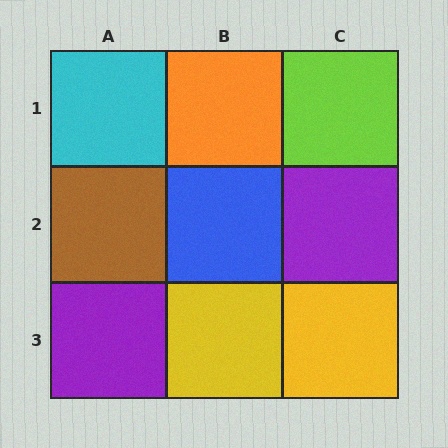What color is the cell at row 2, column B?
Blue.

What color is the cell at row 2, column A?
Brown.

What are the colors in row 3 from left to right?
Purple, yellow, yellow.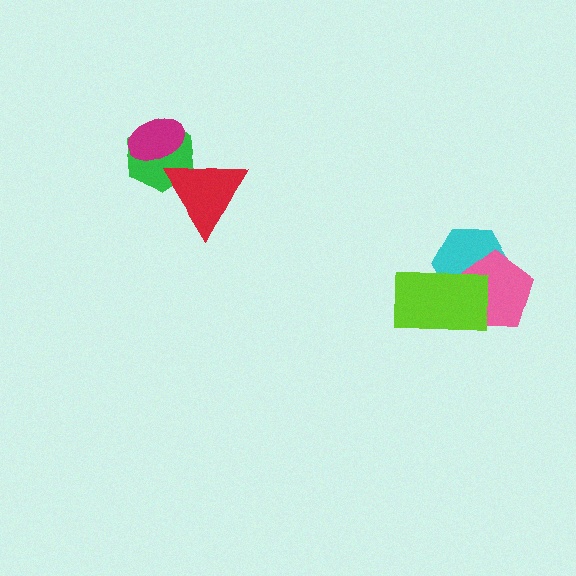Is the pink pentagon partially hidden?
Yes, it is partially covered by another shape.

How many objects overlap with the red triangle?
1 object overlaps with the red triangle.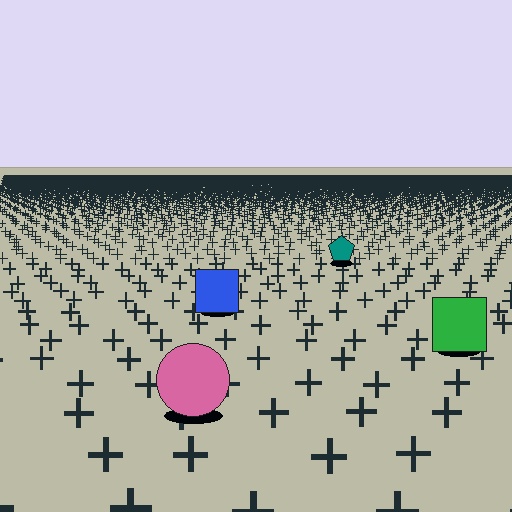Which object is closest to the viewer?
The pink circle is closest. The texture marks near it are larger and more spread out.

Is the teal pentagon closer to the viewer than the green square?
No. The green square is closer — you can tell from the texture gradient: the ground texture is coarser near it.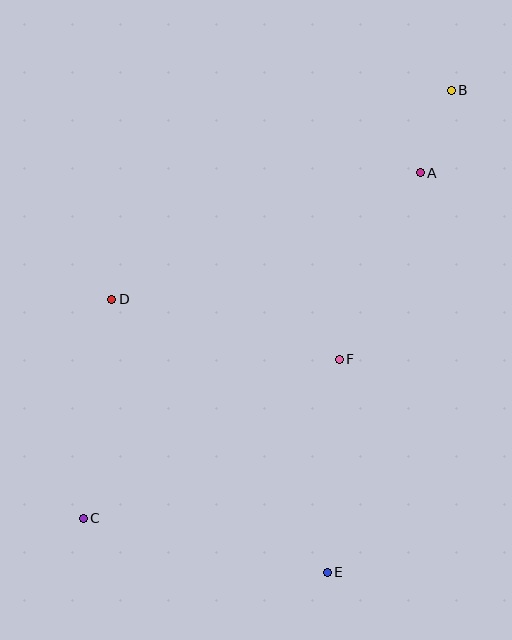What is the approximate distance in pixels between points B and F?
The distance between B and F is approximately 291 pixels.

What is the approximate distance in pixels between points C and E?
The distance between C and E is approximately 250 pixels.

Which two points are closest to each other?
Points A and B are closest to each other.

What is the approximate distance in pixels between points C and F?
The distance between C and F is approximately 301 pixels.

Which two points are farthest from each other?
Points B and C are farthest from each other.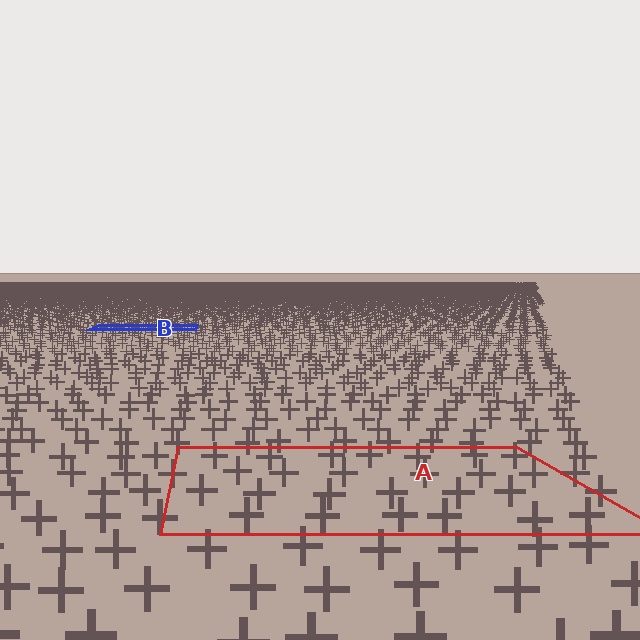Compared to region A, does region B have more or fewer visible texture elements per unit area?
Region B has more texture elements per unit area — they are packed more densely because it is farther away.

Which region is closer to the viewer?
Region A is closer. The texture elements there are larger and more spread out.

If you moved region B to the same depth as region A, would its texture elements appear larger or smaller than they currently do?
They would appear larger. At a closer depth, the same texture elements are projected at a bigger on-screen size.